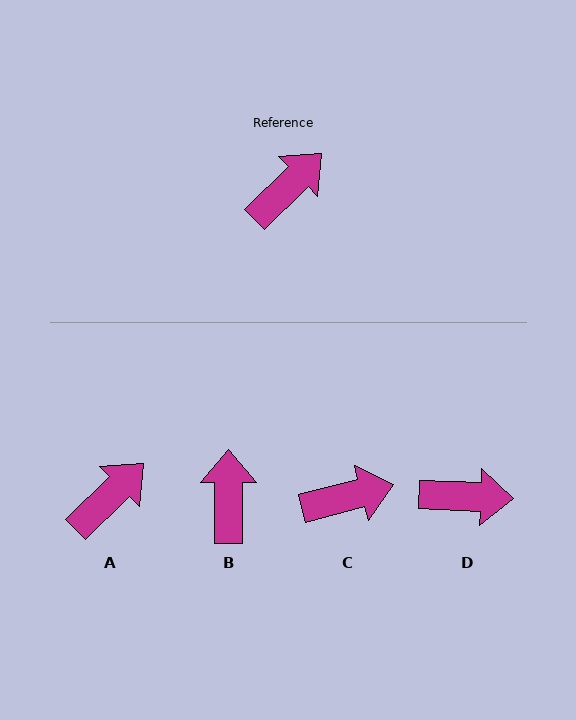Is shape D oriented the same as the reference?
No, it is off by about 47 degrees.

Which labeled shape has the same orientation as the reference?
A.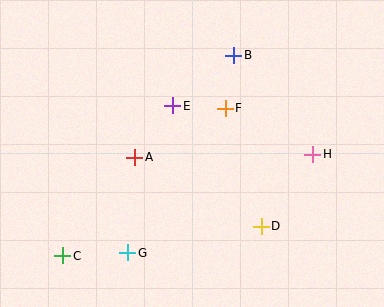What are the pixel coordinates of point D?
Point D is at (261, 226).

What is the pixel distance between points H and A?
The distance between H and A is 178 pixels.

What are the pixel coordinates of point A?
Point A is at (135, 157).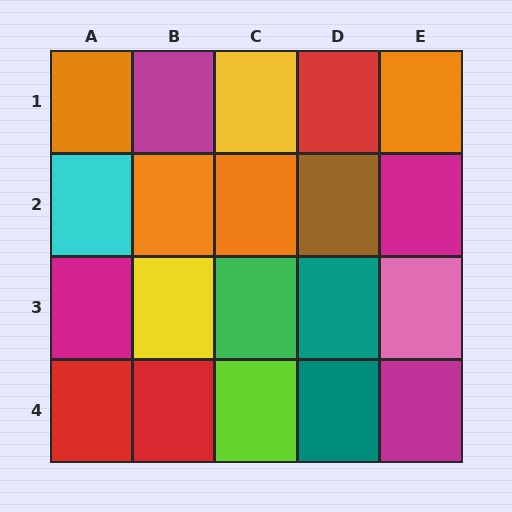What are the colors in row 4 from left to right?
Red, red, lime, teal, magenta.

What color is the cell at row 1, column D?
Red.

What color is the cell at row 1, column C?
Yellow.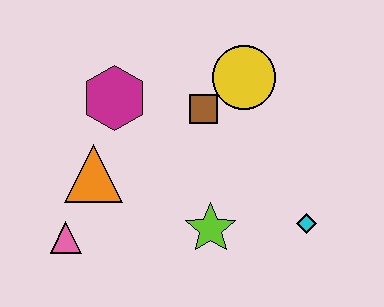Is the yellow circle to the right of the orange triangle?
Yes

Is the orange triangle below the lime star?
No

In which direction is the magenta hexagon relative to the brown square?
The magenta hexagon is to the left of the brown square.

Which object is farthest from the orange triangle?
The cyan diamond is farthest from the orange triangle.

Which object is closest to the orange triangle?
The pink triangle is closest to the orange triangle.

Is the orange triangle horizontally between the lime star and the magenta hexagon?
No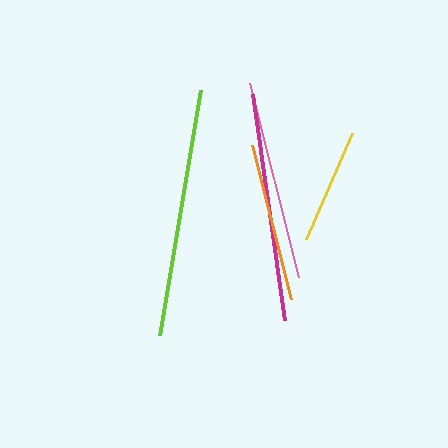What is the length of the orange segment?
The orange segment is approximately 159 pixels long.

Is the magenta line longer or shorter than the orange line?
The magenta line is longer than the orange line.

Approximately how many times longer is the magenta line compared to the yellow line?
The magenta line is approximately 2.0 times the length of the yellow line.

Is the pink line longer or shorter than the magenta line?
The magenta line is longer than the pink line.